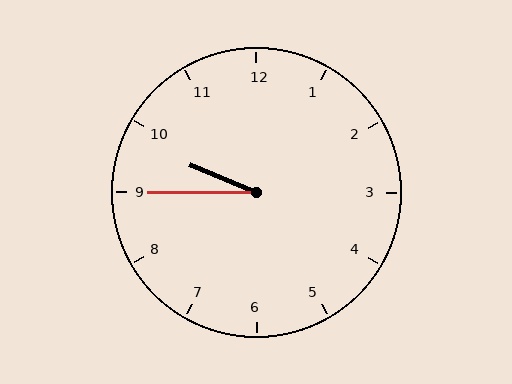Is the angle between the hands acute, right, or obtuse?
It is acute.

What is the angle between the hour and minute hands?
Approximately 22 degrees.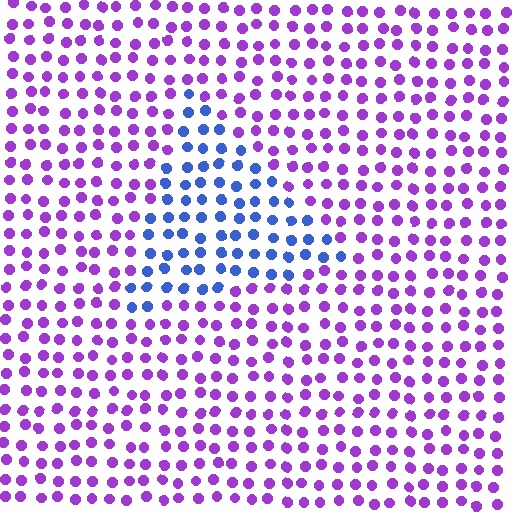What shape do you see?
I see a triangle.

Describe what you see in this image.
The image is filled with small purple elements in a uniform arrangement. A triangle-shaped region is visible where the elements are tinted to a slightly different hue, forming a subtle color boundary.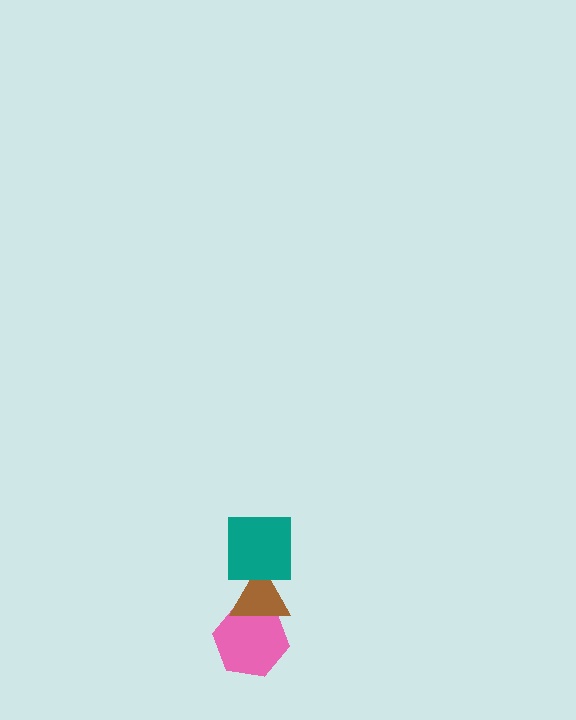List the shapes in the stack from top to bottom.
From top to bottom: the teal square, the brown triangle, the pink hexagon.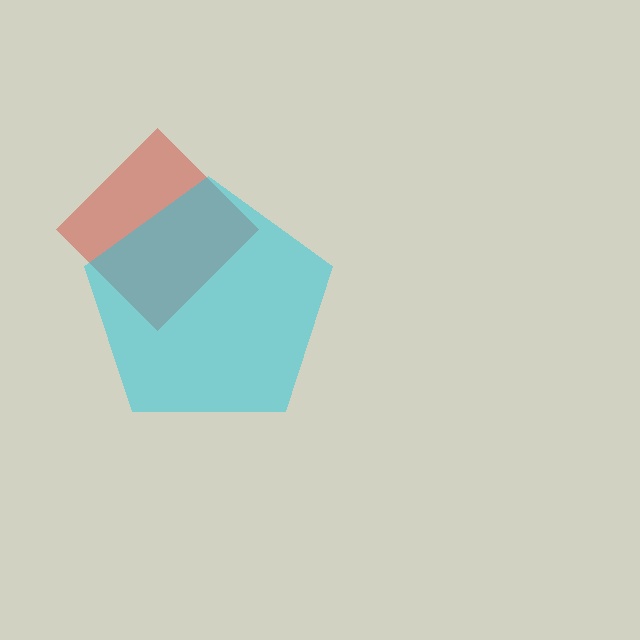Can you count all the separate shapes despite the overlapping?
Yes, there are 2 separate shapes.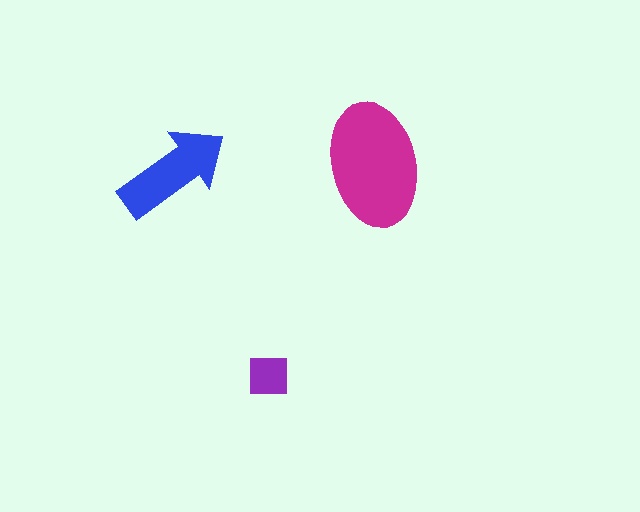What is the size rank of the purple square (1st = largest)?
3rd.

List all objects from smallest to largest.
The purple square, the blue arrow, the magenta ellipse.